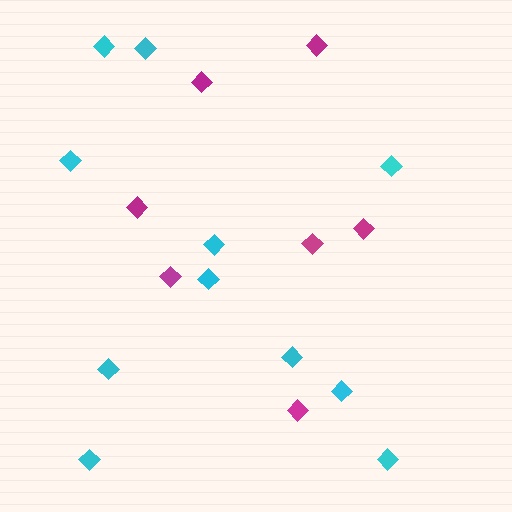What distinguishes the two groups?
There are 2 groups: one group of cyan diamonds (11) and one group of magenta diamonds (7).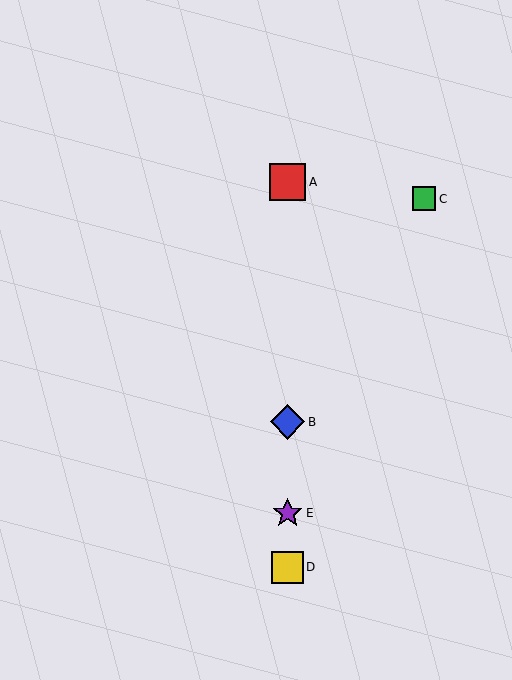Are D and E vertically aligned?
Yes, both are at x≈288.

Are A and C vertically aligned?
No, A is at x≈288 and C is at x≈424.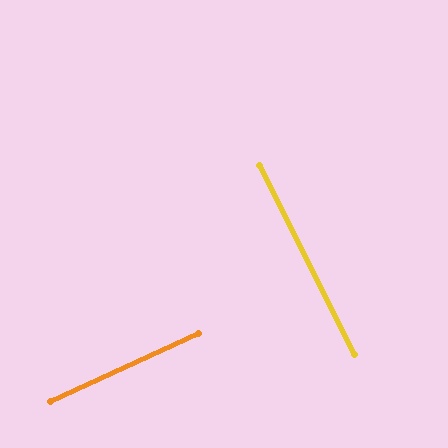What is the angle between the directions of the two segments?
Approximately 88 degrees.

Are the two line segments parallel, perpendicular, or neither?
Perpendicular — they meet at approximately 88°.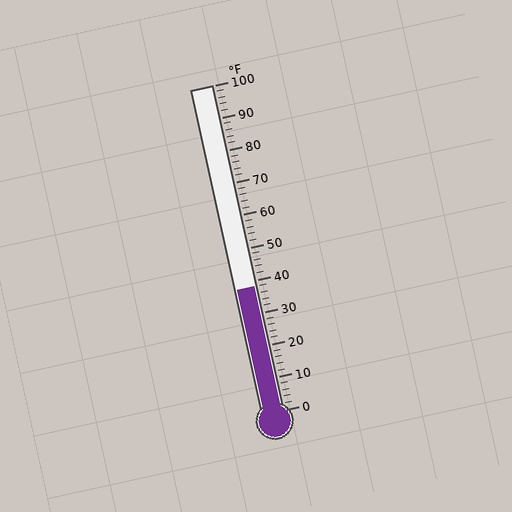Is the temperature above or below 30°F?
The temperature is above 30°F.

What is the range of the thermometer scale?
The thermometer scale ranges from 0°F to 100°F.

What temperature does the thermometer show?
The thermometer shows approximately 38°F.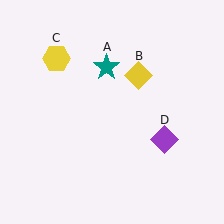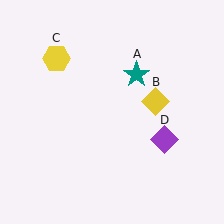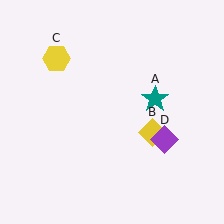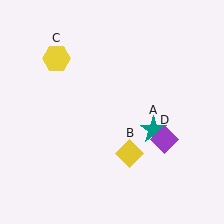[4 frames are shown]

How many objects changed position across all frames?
2 objects changed position: teal star (object A), yellow diamond (object B).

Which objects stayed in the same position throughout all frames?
Yellow hexagon (object C) and purple diamond (object D) remained stationary.